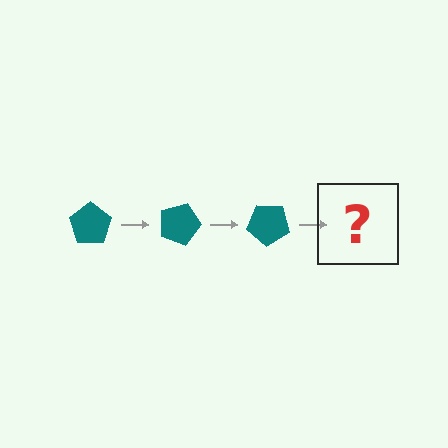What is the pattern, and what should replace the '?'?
The pattern is that the pentagon rotates 20 degrees each step. The '?' should be a teal pentagon rotated 60 degrees.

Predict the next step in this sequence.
The next step is a teal pentagon rotated 60 degrees.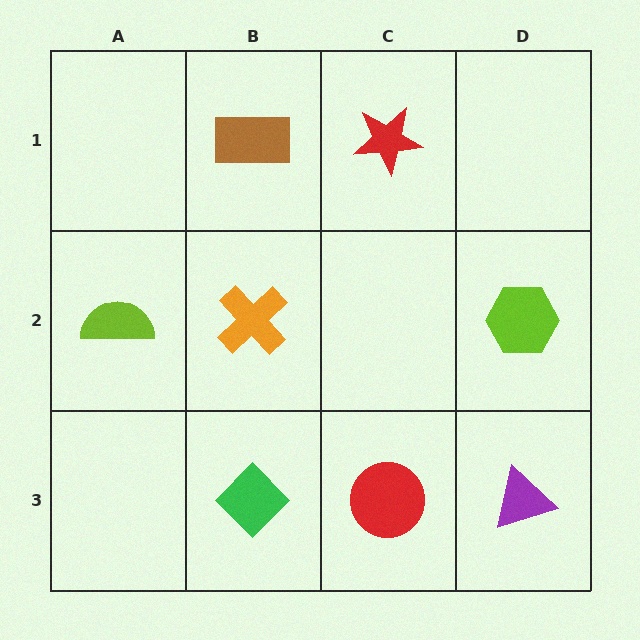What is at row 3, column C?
A red circle.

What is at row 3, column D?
A purple triangle.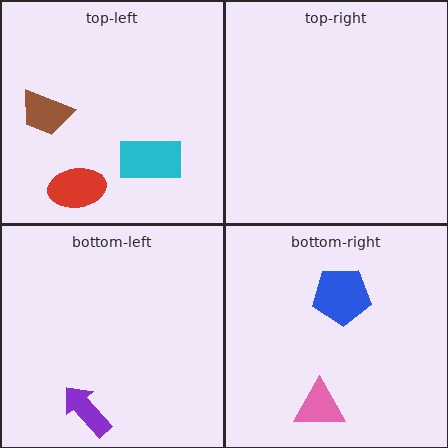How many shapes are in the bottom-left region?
1.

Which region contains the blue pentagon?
The bottom-right region.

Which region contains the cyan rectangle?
The top-left region.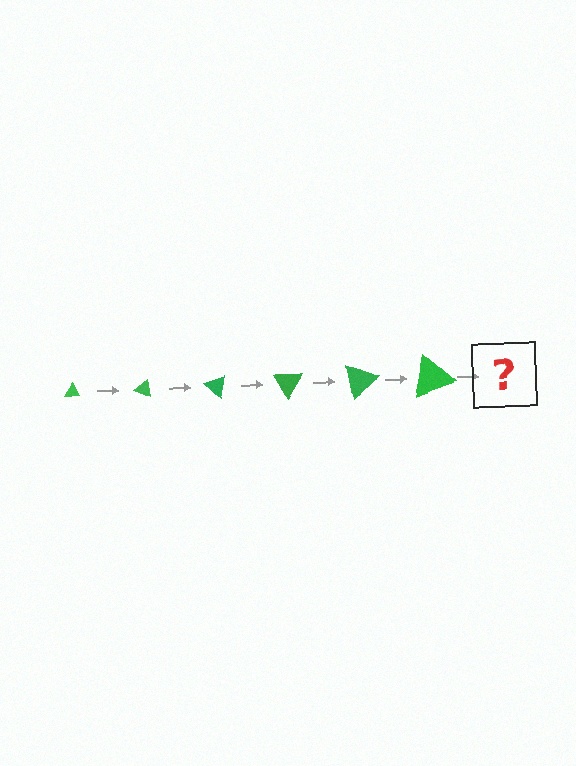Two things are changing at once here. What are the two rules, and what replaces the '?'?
The two rules are that the triangle grows larger each step and it rotates 20 degrees each step. The '?' should be a triangle, larger than the previous one and rotated 120 degrees from the start.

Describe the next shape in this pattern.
It should be a triangle, larger than the previous one and rotated 120 degrees from the start.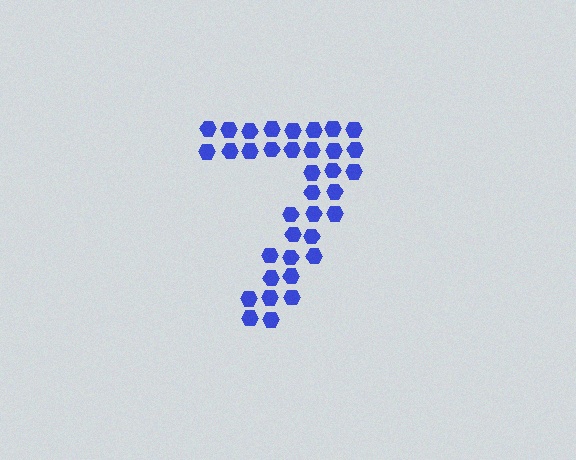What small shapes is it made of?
It is made of small hexagons.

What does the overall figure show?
The overall figure shows the digit 7.